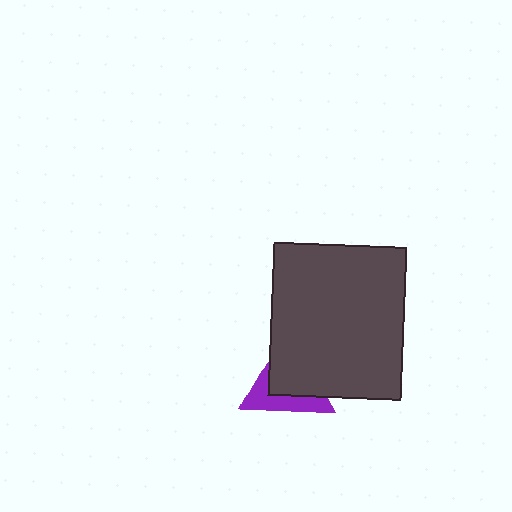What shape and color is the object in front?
The object in front is a dark gray rectangle.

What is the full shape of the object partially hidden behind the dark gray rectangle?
The partially hidden object is a purple triangle.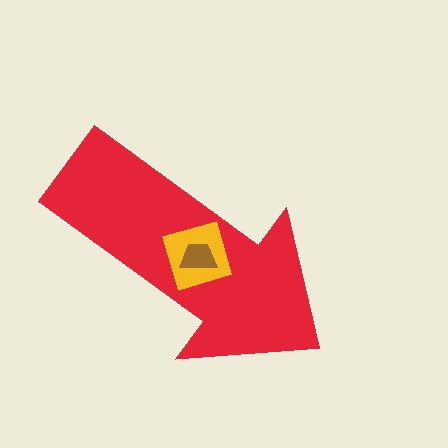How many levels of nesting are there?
3.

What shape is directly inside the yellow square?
The brown trapezoid.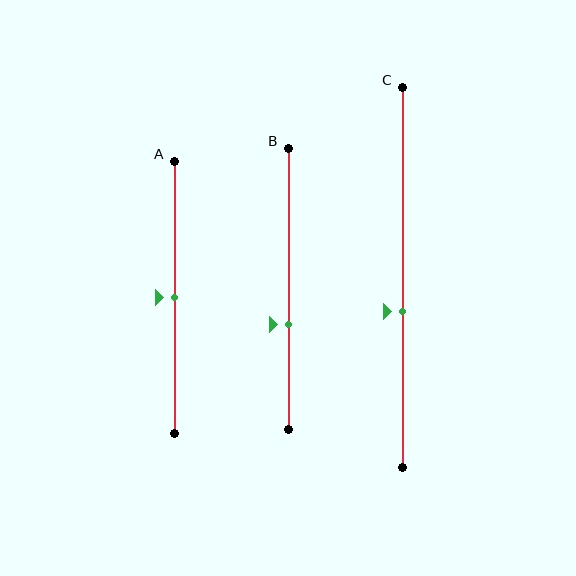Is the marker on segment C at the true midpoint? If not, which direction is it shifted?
No, the marker on segment C is shifted downward by about 9% of the segment length.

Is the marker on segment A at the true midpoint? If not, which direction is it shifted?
Yes, the marker on segment A is at the true midpoint.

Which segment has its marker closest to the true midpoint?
Segment A has its marker closest to the true midpoint.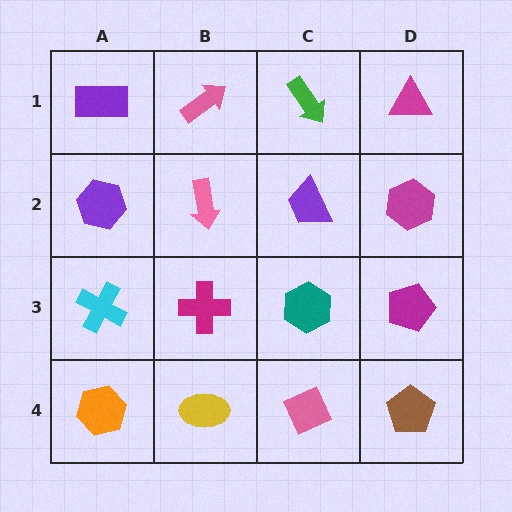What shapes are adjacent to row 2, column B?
A pink arrow (row 1, column B), a magenta cross (row 3, column B), a purple hexagon (row 2, column A), a purple trapezoid (row 2, column C).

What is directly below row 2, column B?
A magenta cross.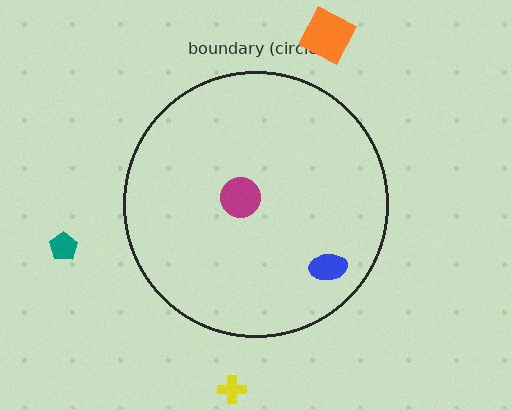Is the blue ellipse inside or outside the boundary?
Inside.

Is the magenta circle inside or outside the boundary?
Inside.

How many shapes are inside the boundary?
2 inside, 3 outside.